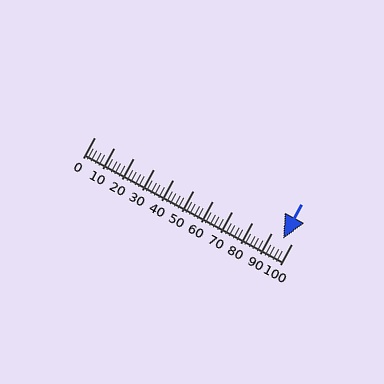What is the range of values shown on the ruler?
The ruler shows values from 0 to 100.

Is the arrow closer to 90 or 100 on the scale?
The arrow is closer to 100.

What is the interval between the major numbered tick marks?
The major tick marks are spaced 10 units apart.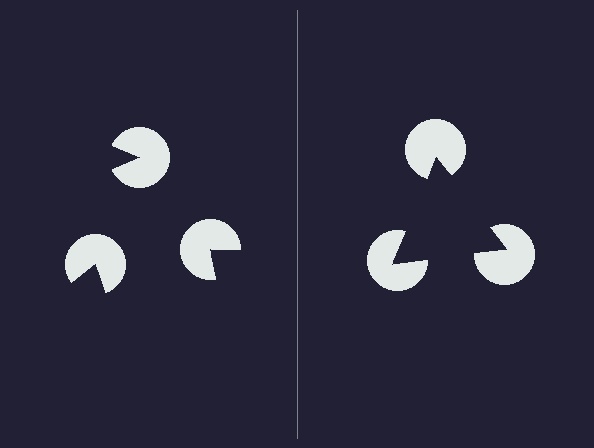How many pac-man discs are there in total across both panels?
6 — 3 on each side.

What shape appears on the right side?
An illusory triangle.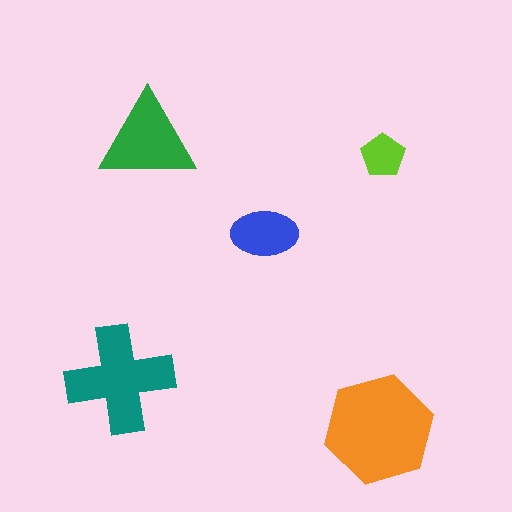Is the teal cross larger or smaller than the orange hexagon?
Smaller.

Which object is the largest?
The orange hexagon.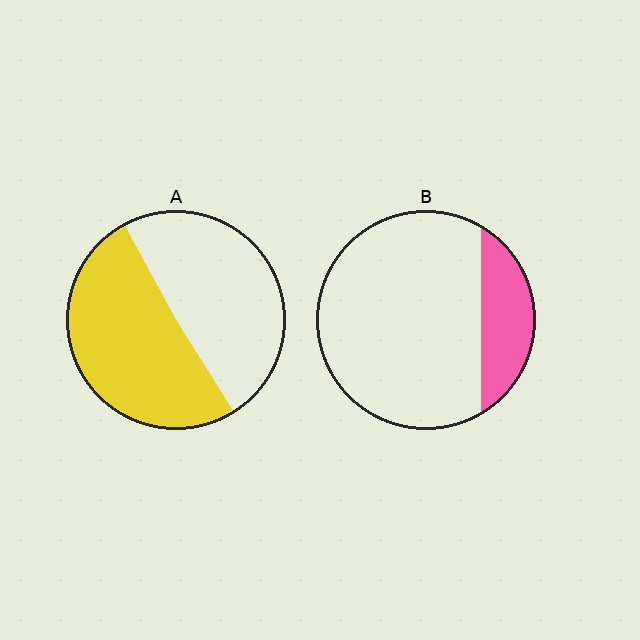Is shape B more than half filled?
No.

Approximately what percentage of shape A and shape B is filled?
A is approximately 50% and B is approximately 20%.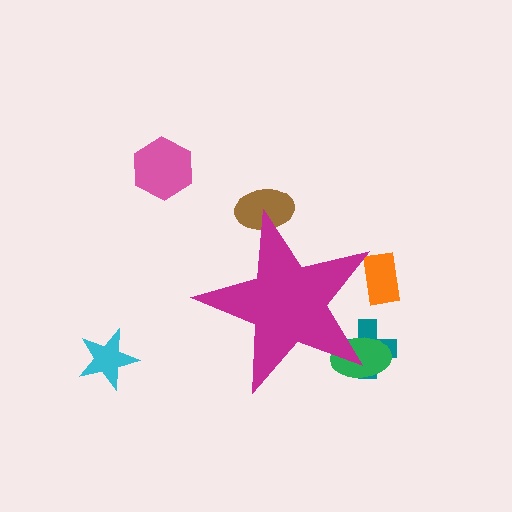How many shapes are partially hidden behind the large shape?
4 shapes are partially hidden.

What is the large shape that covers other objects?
A magenta star.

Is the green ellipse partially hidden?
Yes, the green ellipse is partially hidden behind the magenta star.